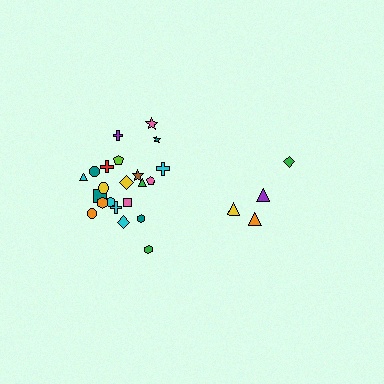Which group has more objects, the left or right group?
The left group.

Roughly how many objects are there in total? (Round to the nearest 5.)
Roughly 25 objects in total.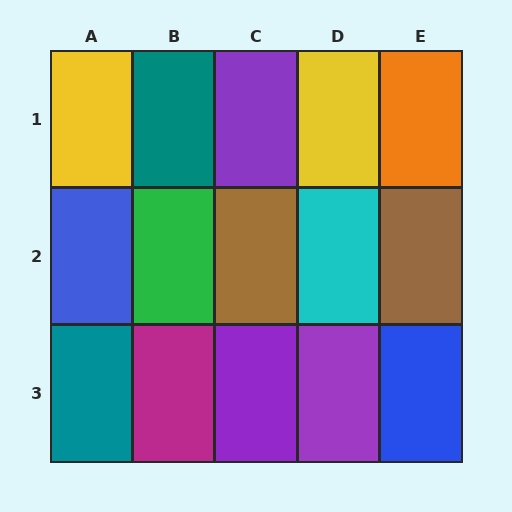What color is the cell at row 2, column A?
Blue.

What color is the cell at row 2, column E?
Brown.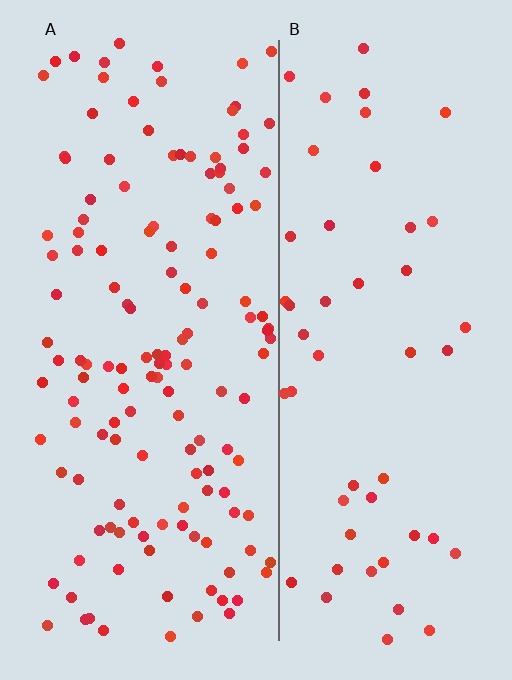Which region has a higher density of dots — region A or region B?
A (the left).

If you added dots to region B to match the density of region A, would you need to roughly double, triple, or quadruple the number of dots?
Approximately triple.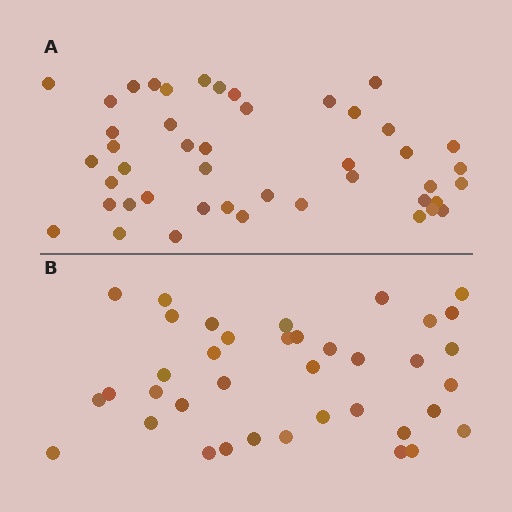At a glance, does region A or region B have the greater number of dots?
Region A (the top region) has more dots.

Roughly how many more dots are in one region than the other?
Region A has roughly 8 or so more dots than region B.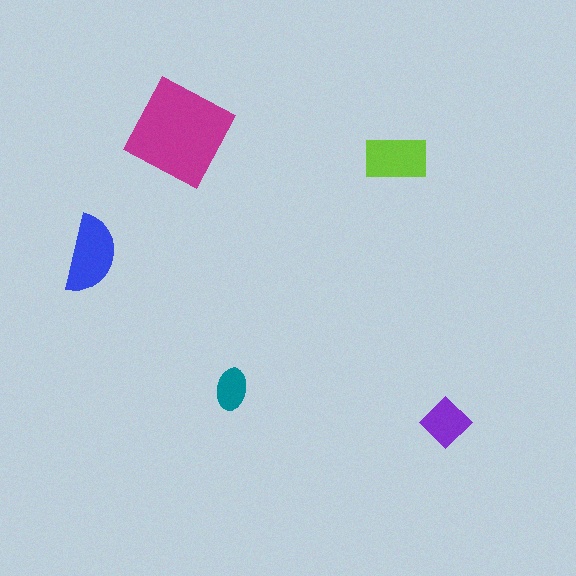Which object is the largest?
The magenta square.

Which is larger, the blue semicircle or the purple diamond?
The blue semicircle.